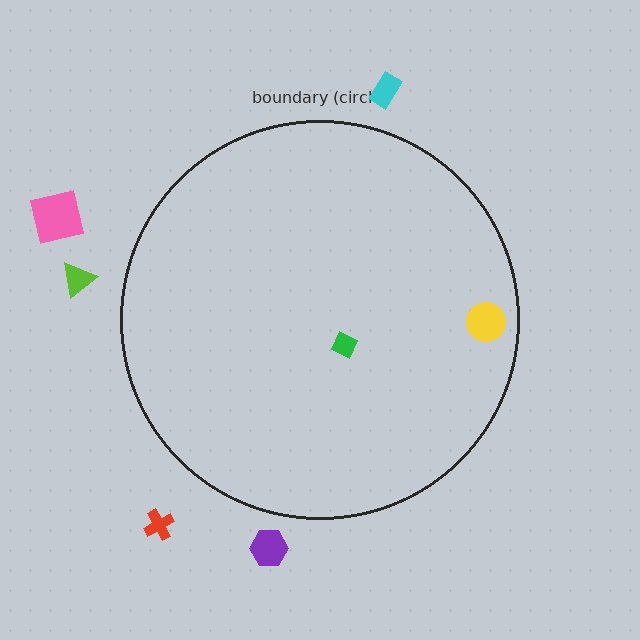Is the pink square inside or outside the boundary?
Outside.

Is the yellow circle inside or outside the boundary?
Inside.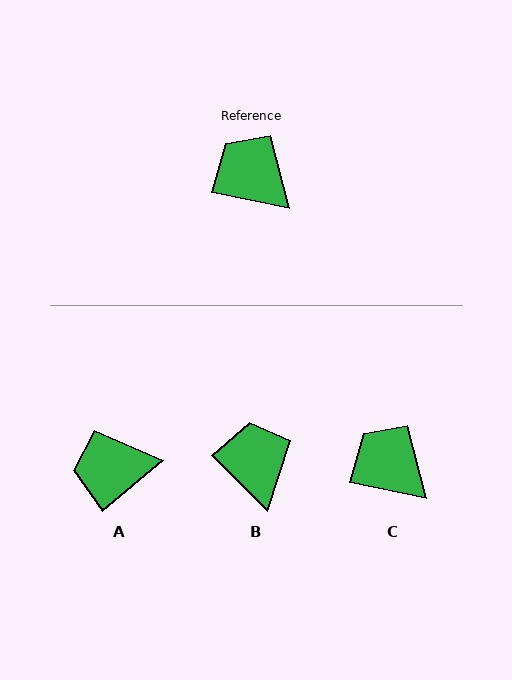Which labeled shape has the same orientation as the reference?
C.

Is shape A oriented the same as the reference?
No, it is off by about 52 degrees.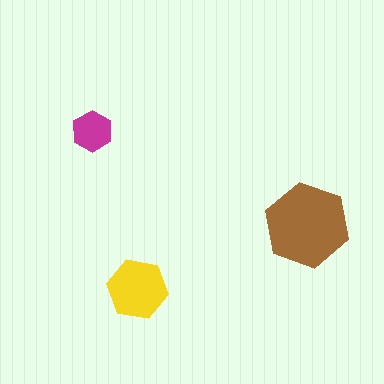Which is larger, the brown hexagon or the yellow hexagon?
The brown one.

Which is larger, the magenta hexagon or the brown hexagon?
The brown one.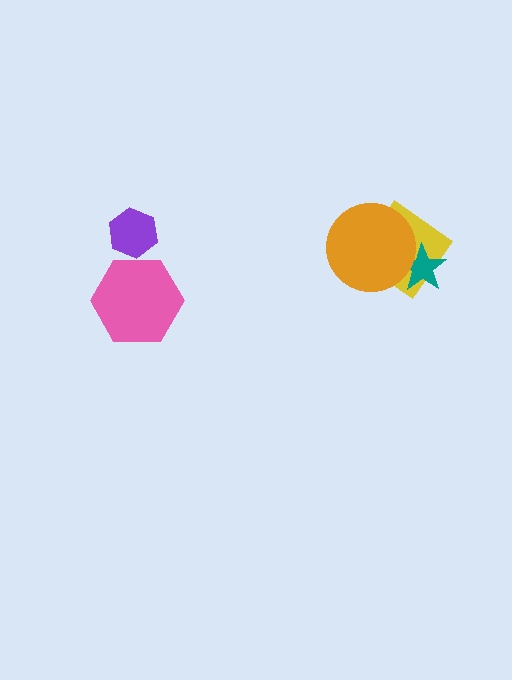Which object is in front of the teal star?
The orange circle is in front of the teal star.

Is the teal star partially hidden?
Yes, it is partially covered by another shape.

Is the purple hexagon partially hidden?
No, no other shape covers it.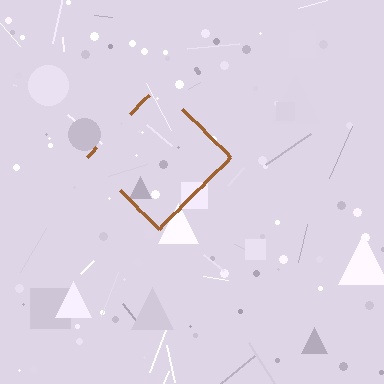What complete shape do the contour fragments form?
The contour fragments form a diamond.